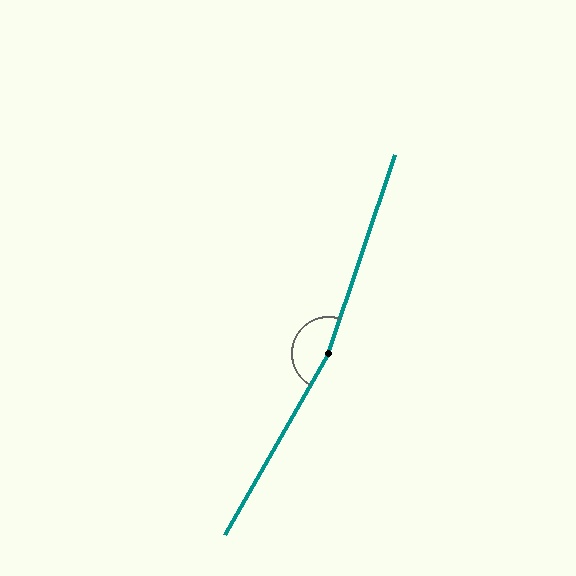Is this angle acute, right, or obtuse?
It is obtuse.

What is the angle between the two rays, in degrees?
Approximately 169 degrees.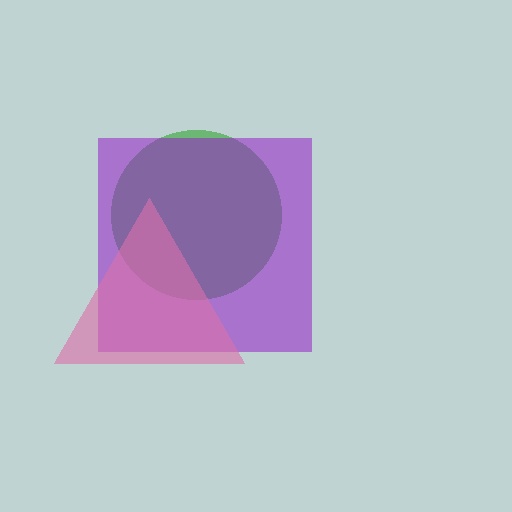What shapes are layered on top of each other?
The layered shapes are: a green circle, a purple square, a pink triangle.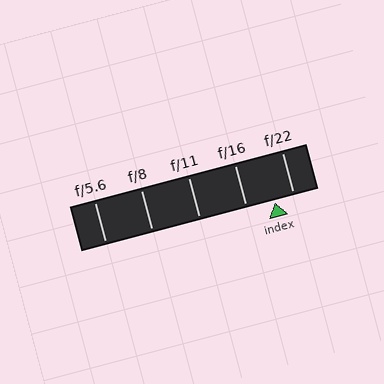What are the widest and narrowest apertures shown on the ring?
The widest aperture shown is f/5.6 and the narrowest is f/22.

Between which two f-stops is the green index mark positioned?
The index mark is between f/16 and f/22.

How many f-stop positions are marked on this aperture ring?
There are 5 f-stop positions marked.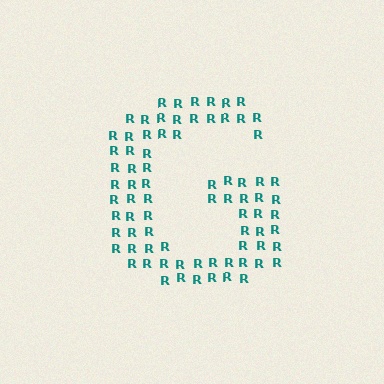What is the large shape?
The large shape is the letter G.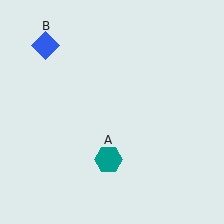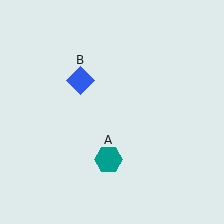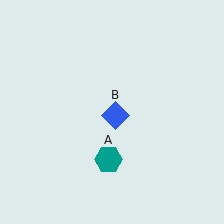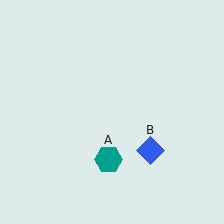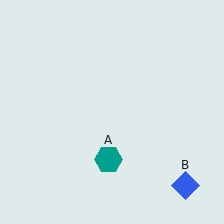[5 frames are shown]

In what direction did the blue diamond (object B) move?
The blue diamond (object B) moved down and to the right.